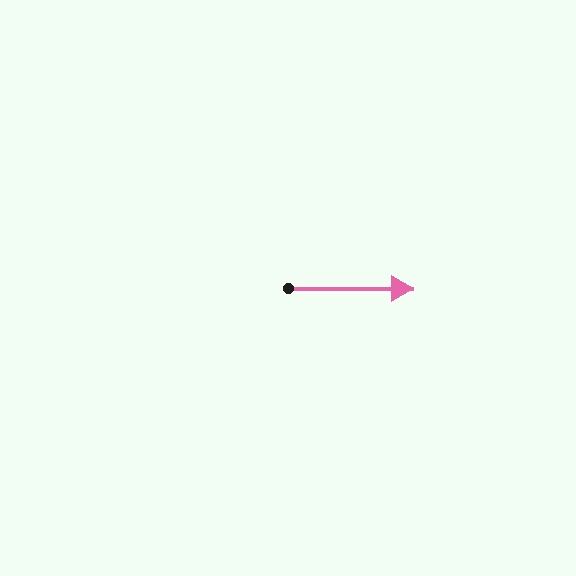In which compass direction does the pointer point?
East.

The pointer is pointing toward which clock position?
Roughly 3 o'clock.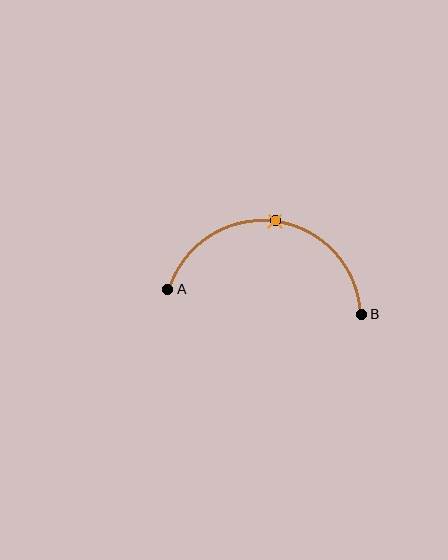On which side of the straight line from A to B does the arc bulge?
The arc bulges above the straight line connecting A and B.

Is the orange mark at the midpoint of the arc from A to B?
Yes. The orange mark lies on the arc at equal arc-length from both A and B — it is the arc midpoint.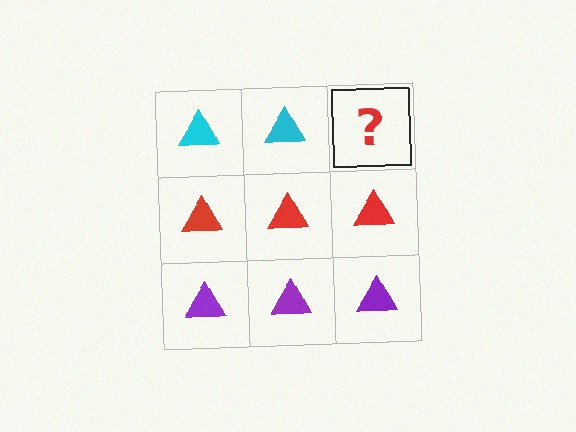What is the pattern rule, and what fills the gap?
The rule is that each row has a consistent color. The gap should be filled with a cyan triangle.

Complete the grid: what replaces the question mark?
The question mark should be replaced with a cyan triangle.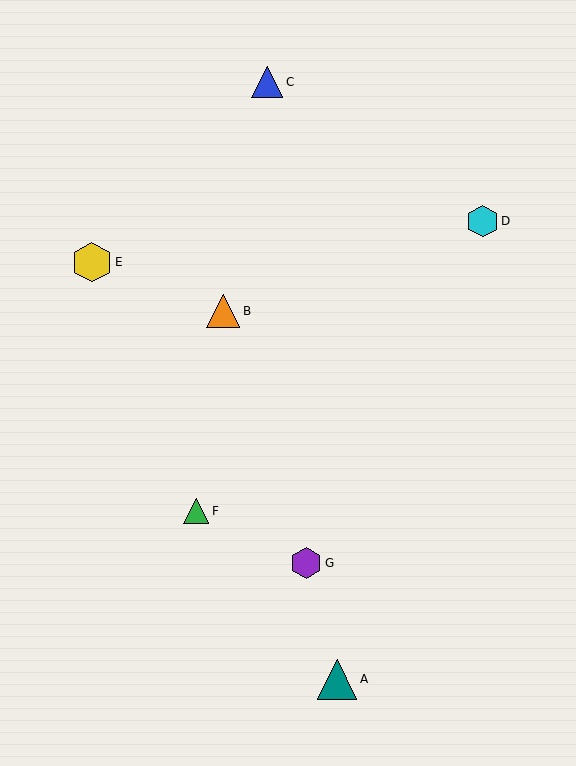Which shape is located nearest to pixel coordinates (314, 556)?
The purple hexagon (labeled G) at (306, 563) is nearest to that location.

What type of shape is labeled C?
Shape C is a blue triangle.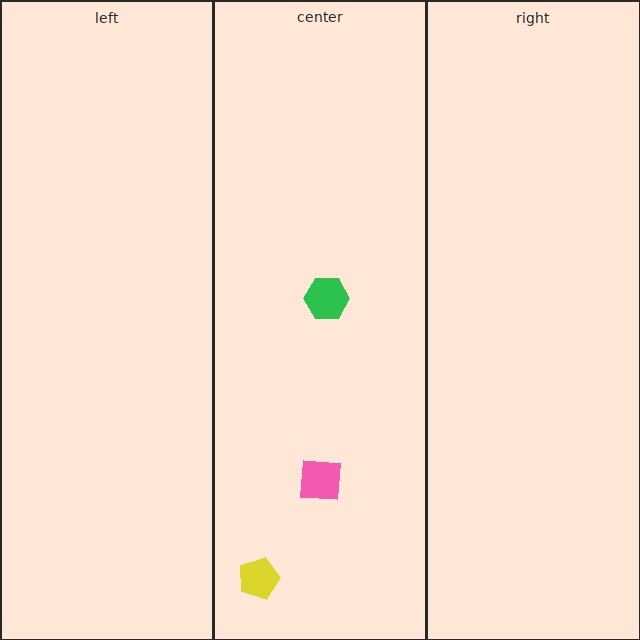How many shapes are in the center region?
3.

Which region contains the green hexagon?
The center region.